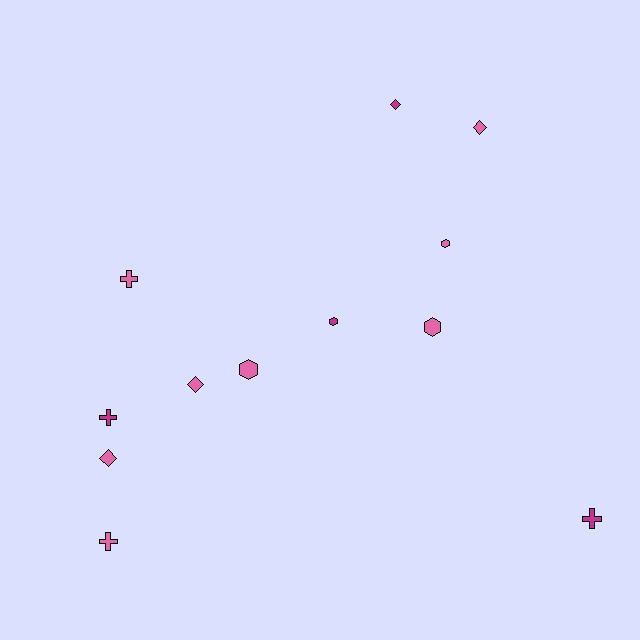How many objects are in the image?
There are 12 objects.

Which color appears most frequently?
Pink, with 8 objects.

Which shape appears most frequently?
Cross, with 4 objects.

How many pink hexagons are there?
There are 3 pink hexagons.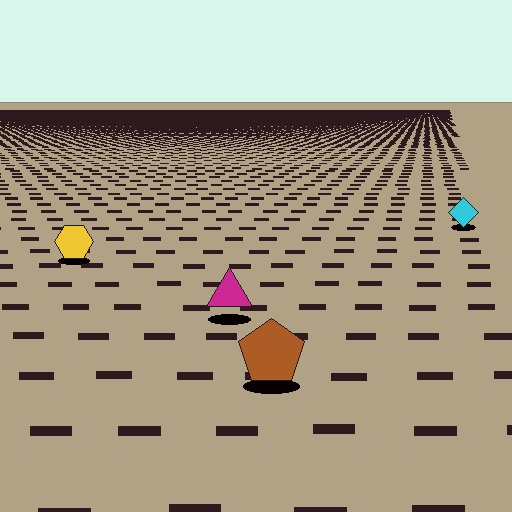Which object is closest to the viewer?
The brown pentagon is closest. The texture marks near it are larger and more spread out.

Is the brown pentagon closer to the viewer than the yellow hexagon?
Yes. The brown pentagon is closer — you can tell from the texture gradient: the ground texture is coarser near it.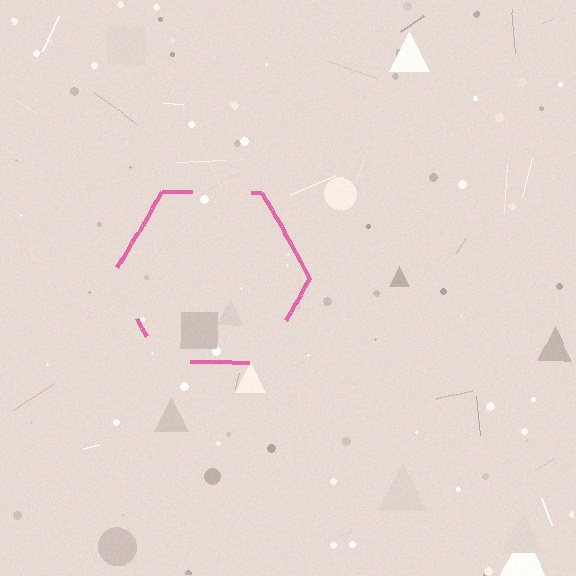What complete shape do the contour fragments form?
The contour fragments form a hexagon.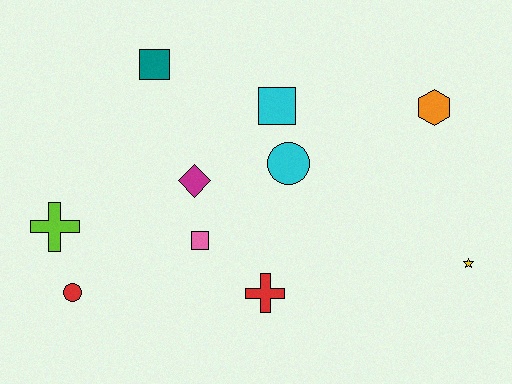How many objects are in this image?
There are 10 objects.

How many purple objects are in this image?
There are no purple objects.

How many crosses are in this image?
There are 2 crosses.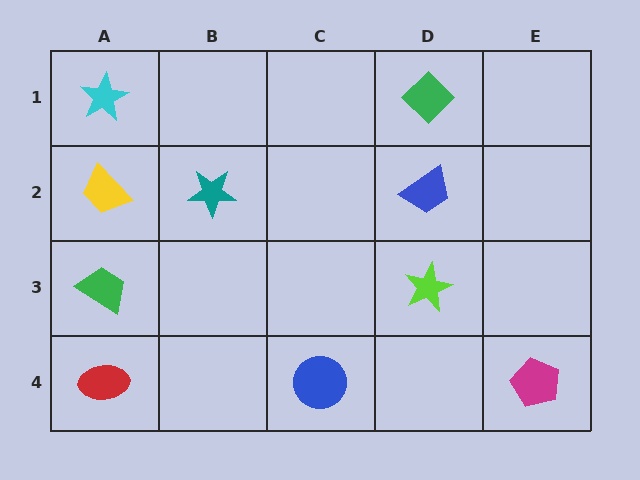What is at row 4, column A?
A red ellipse.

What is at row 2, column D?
A blue trapezoid.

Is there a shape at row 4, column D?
No, that cell is empty.